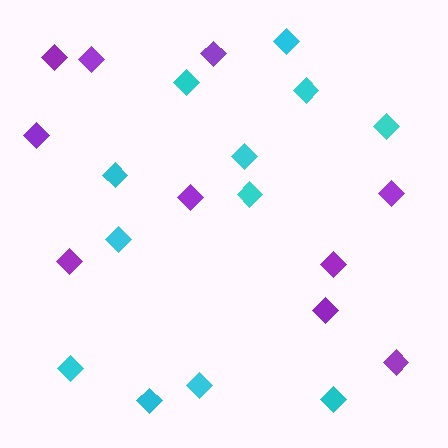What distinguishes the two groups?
There are 2 groups: one group of purple diamonds (10) and one group of cyan diamonds (12).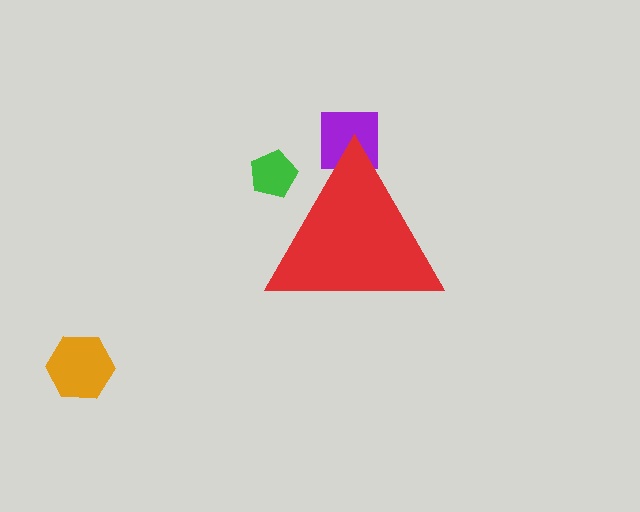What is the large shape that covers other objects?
A red triangle.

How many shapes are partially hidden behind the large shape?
2 shapes are partially hidden.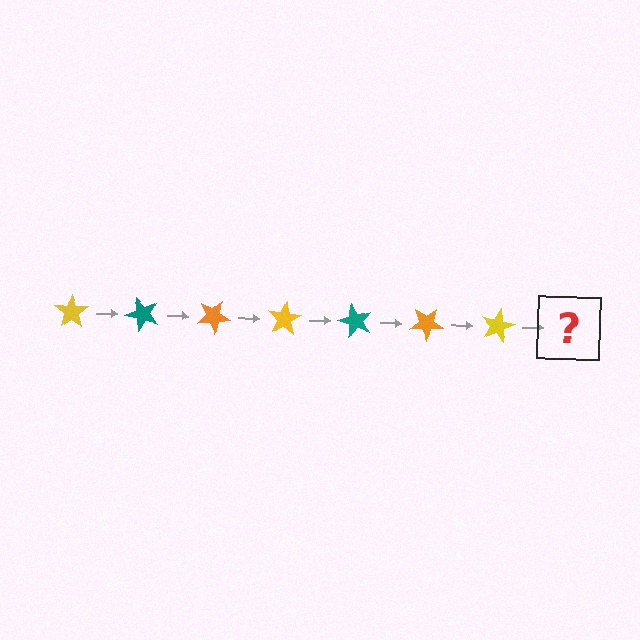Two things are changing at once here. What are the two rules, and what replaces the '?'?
The two rules are that it rotates 50 degrees each step and the color cycles through yellow, teal, and orange. The '?' should be a teal star, rotated 350 degrees from the start.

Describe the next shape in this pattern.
It should be a teal star, rotated 350 degrees from the start.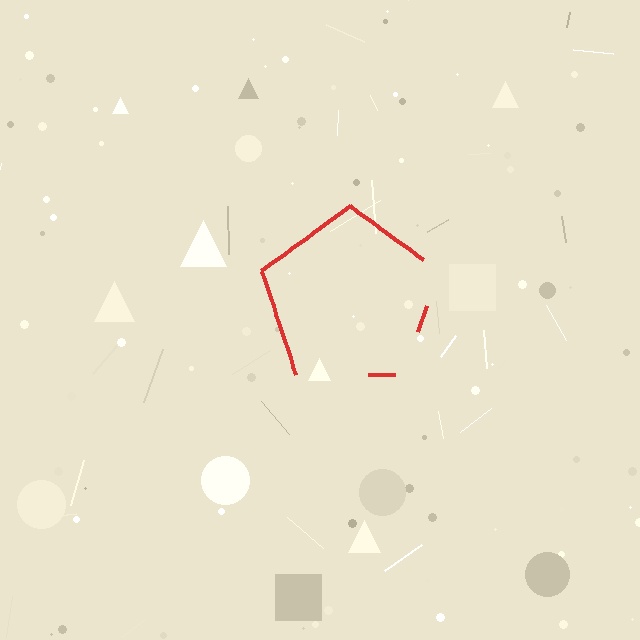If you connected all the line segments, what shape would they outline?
They would outline a pentagon.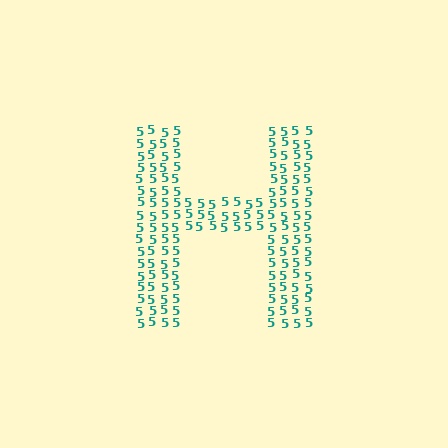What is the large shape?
The large shape is the letter H.